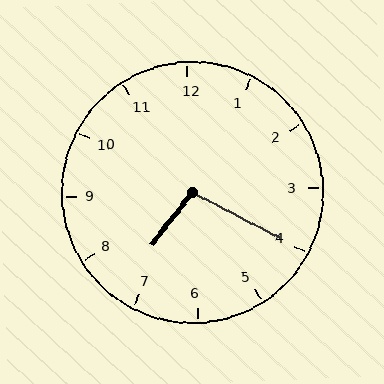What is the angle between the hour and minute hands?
Approximately 100 degrees.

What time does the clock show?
7:20.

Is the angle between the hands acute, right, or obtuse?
It is obtuse.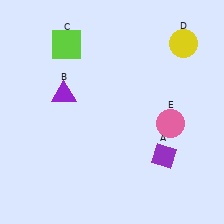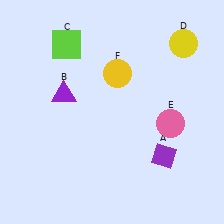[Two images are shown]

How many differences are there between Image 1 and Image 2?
There is 1 difference between the two images.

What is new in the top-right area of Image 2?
A yellow circle (F) was added in the top-right area of Image 2.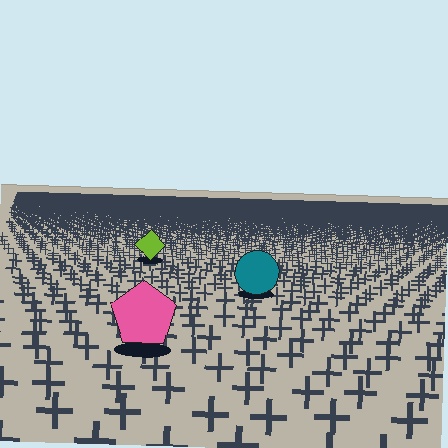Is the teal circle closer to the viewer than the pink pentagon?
No. The pink pentagon is closer — you can tell from the texture gradient: the ground texture is coarser near it.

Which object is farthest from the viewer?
The lime diamond is farthest from the viewer. It appears smaller and the ground texture around it is denser.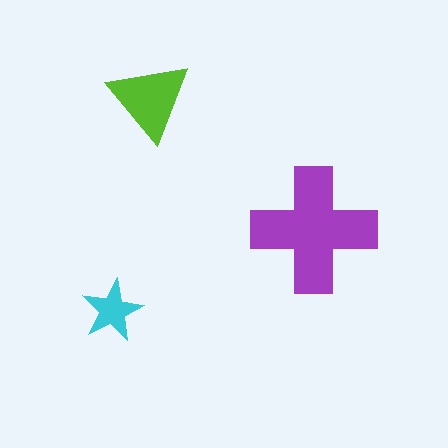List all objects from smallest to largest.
The cyan star, the lime triangle, the purple cross.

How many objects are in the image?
There are 3 objects in the image.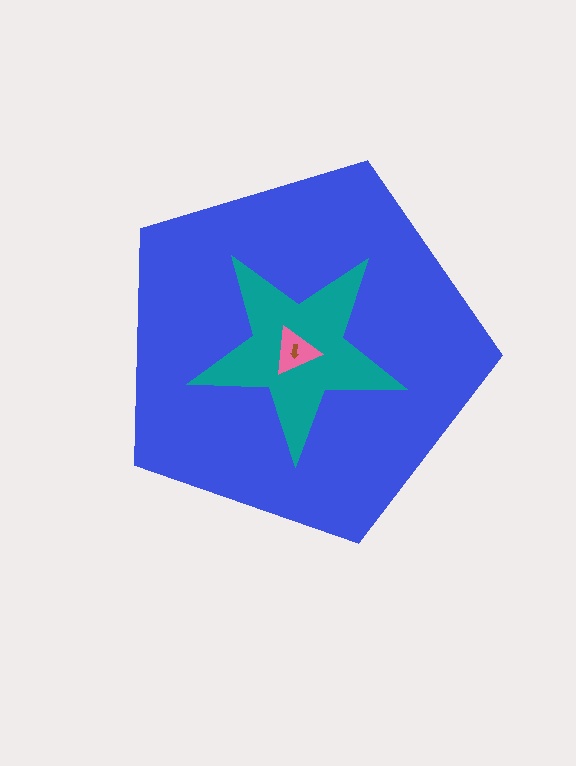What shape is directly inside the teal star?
The pink triangle.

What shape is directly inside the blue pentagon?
The teal star.